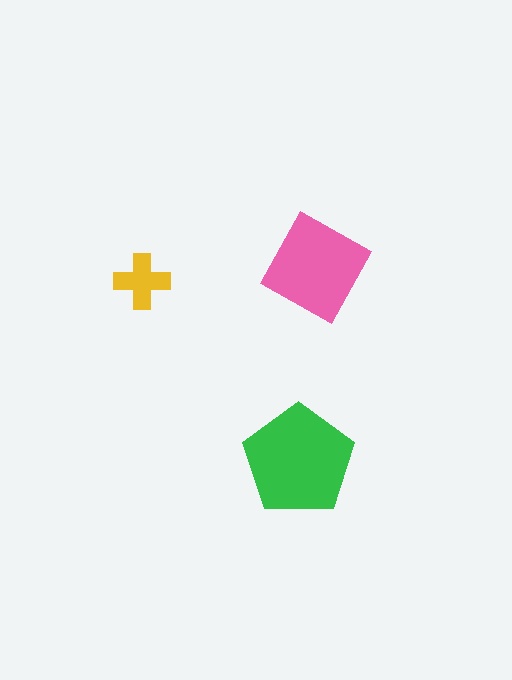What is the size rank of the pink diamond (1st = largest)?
2nd.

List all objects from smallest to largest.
The yellow cross, the pink diamond, the green pentagon.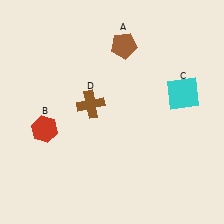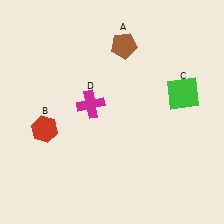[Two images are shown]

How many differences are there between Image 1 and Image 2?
There are 2 differences between the two images.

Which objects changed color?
C changed from cyan to green. D changed from brown to magenta.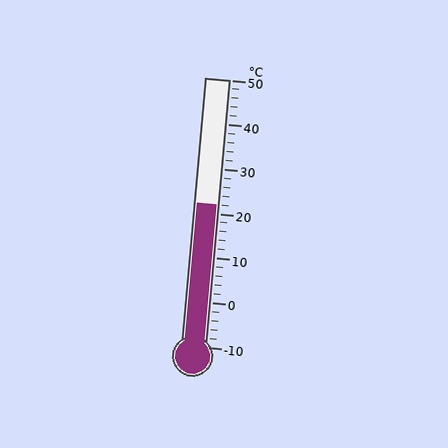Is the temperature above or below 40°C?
The temperature is below 40°C.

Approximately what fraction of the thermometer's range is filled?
The thermometer is filled to approximately 55% of its range.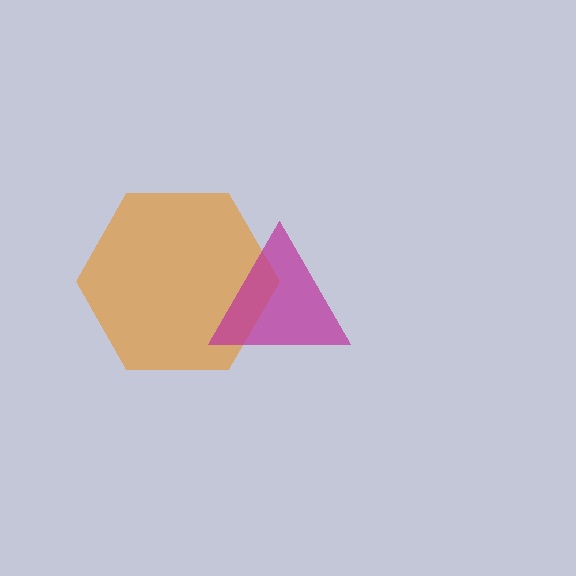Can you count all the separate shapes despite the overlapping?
Yes, there are 2 separate shapes.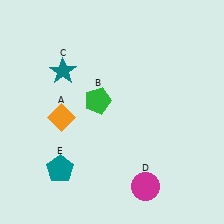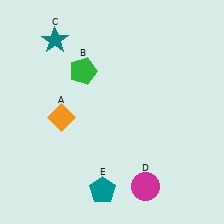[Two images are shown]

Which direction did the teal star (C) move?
The teal star (C) moved up.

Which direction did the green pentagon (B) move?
The green pentagon (B) moved up.